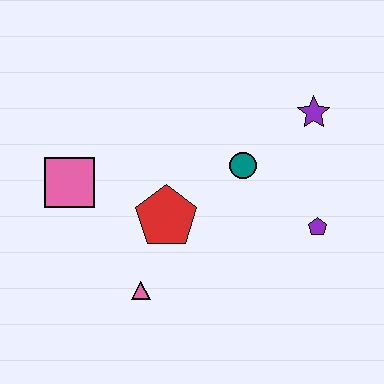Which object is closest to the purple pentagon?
The teal circle is closest to the purple pentagon.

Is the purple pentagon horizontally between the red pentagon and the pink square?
No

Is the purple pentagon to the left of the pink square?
No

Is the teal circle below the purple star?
Yes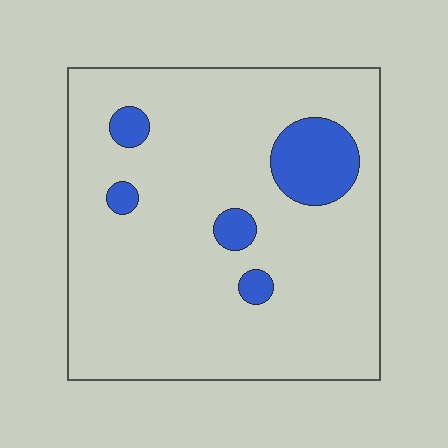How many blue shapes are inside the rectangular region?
5.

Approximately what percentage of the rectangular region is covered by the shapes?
Approximately 10%.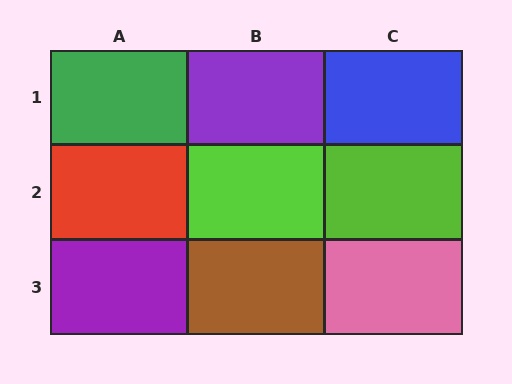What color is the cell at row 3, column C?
Pink.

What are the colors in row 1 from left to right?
Green, purple, blue.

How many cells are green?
1 cell is green.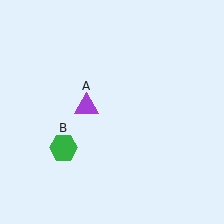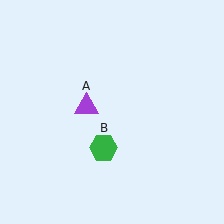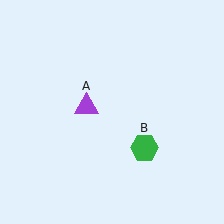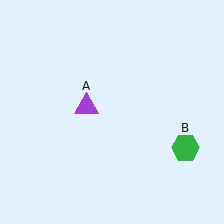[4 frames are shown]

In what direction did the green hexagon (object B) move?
The green hexagon (object B) moved right.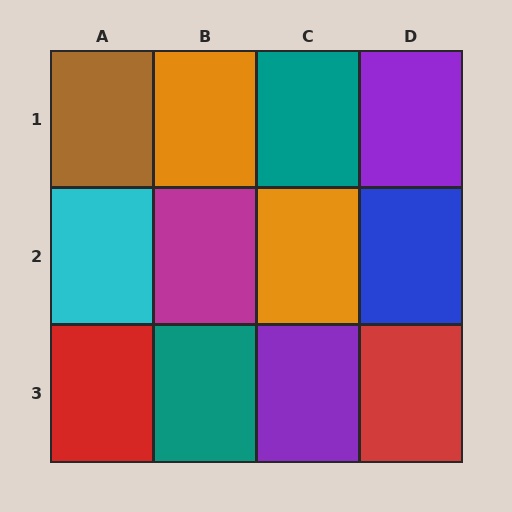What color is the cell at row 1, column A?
Brown.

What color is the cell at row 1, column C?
Teal.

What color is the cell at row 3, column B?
Teal.